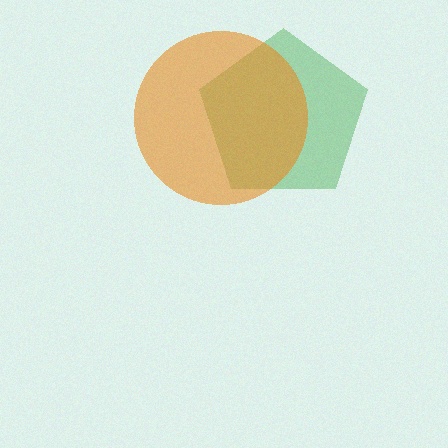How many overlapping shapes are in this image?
There are 2 overlapping shapes in the image.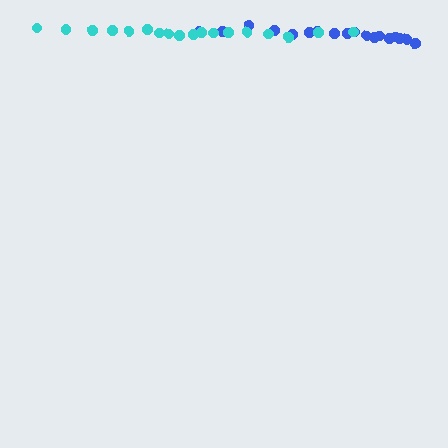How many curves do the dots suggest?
There are 2 distinct paths.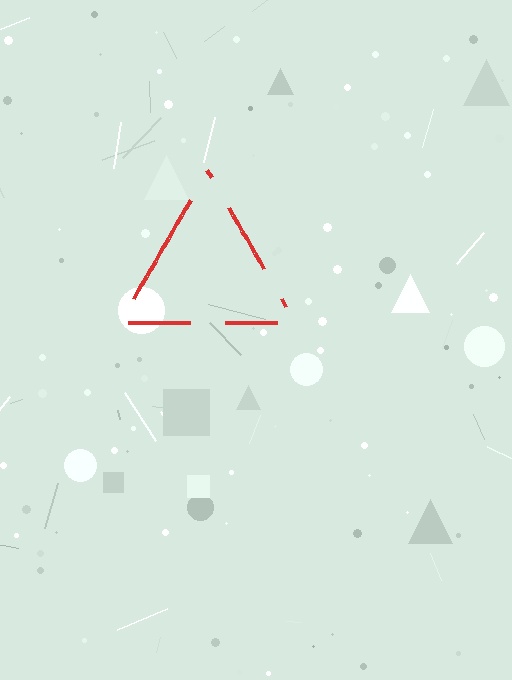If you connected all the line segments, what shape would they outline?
They would outline a triangle.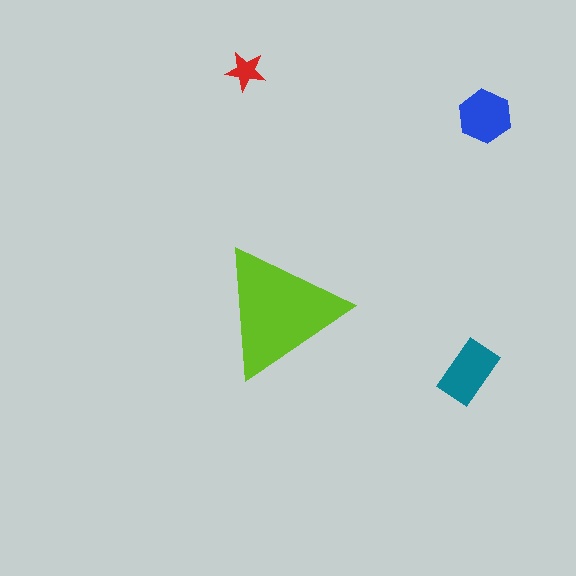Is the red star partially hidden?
No, the red star is fully visible.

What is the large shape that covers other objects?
A lime triangle.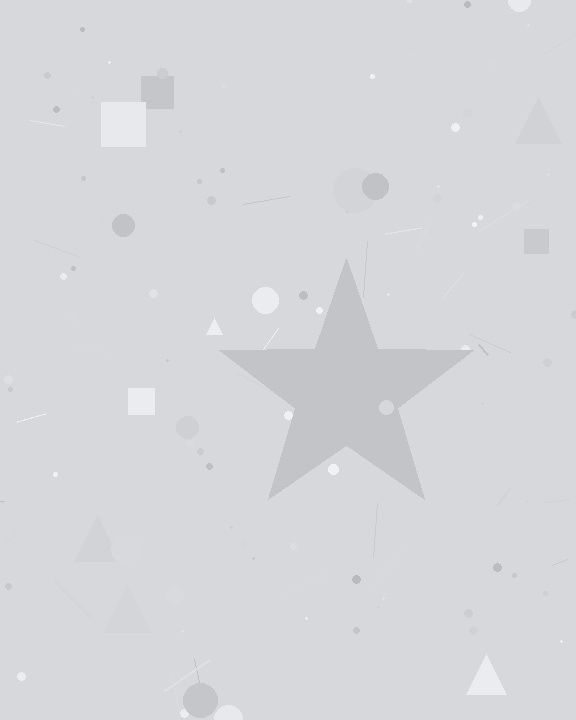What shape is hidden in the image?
A star is hidden in the image.